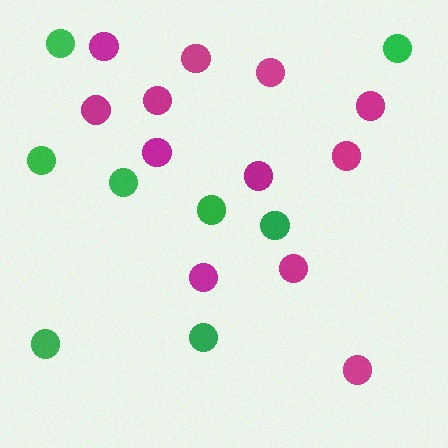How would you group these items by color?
There are 2 groups: one group of magenta circles (12) and one group of green circles (8).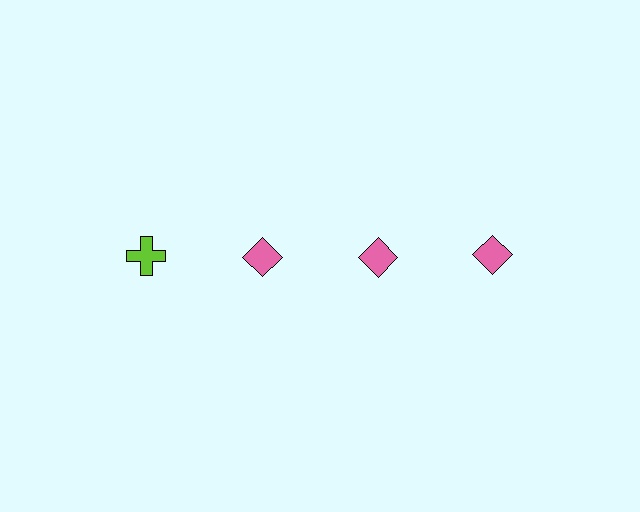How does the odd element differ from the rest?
It differs in both color (lime instead of pink) and shape (cross instead of diamond).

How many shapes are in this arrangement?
There are 4 shapes arranged in a grid pattern.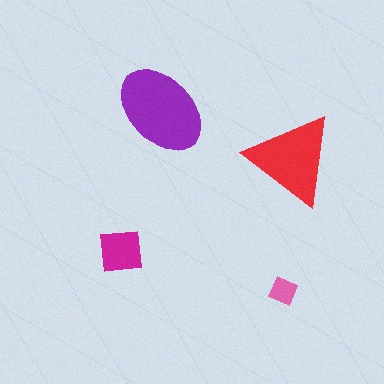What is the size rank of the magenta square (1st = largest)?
3rd.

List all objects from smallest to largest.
The pink diamond, the magenta square, the red triangle, the purple ellipse.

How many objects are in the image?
There are 4 objects in the image.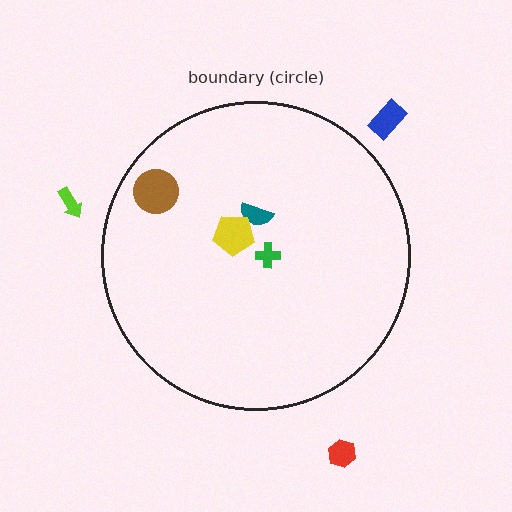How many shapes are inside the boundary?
4 inside, 3 outside.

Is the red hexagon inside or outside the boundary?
Outside.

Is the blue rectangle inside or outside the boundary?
Outside.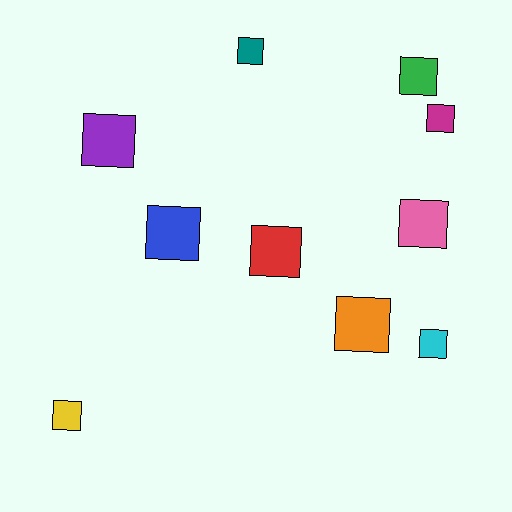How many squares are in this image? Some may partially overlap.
There are 10 squares.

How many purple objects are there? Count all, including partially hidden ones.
There is 1 purple object.